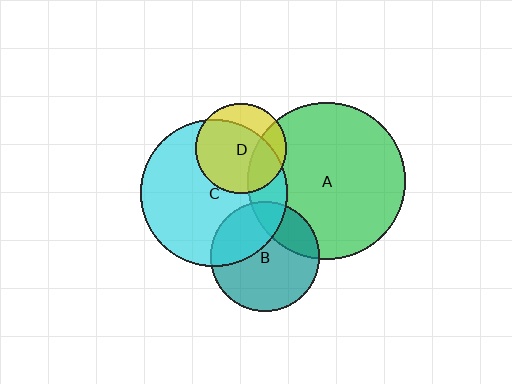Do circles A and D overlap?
Yes.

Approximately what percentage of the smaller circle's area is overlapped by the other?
Approximately 25%.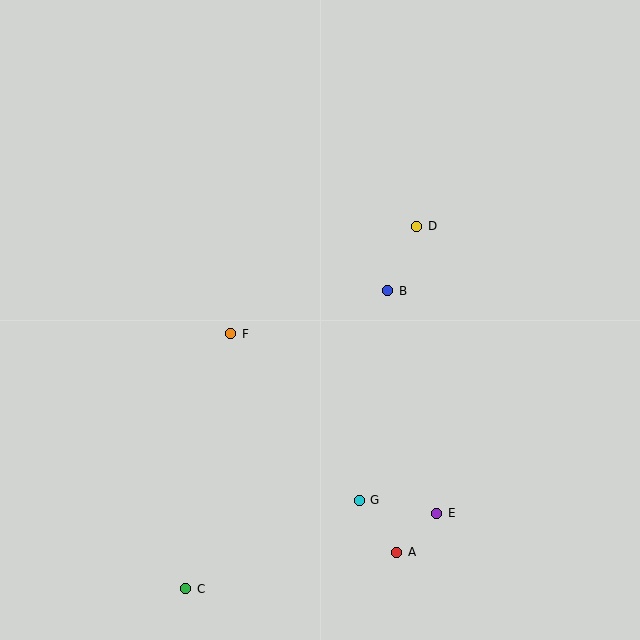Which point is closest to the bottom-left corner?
Point C is closest to the bottom-left corner.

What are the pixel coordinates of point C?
Point C is at (186, 589).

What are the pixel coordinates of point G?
Point G is at (359, 500).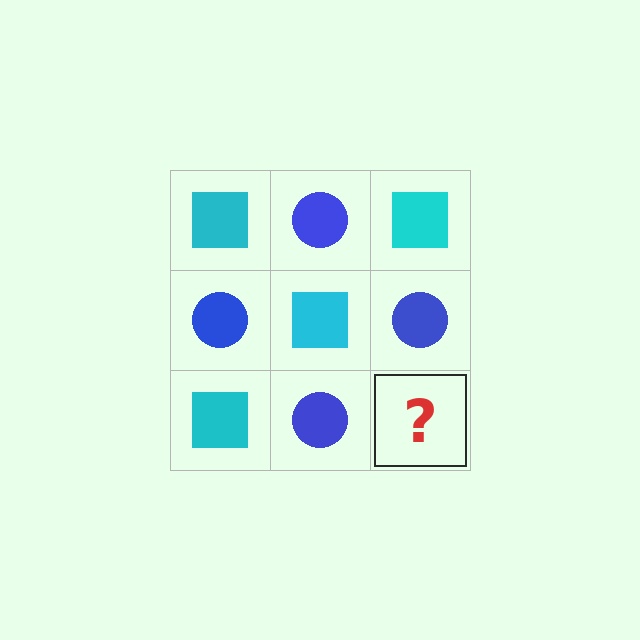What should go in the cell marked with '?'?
The missing cell should contain a cyan square.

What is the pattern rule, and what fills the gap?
The rule is that it alternates cyan square and blue circle in a checkerboard pattern. The gap should be filled with a cyan square.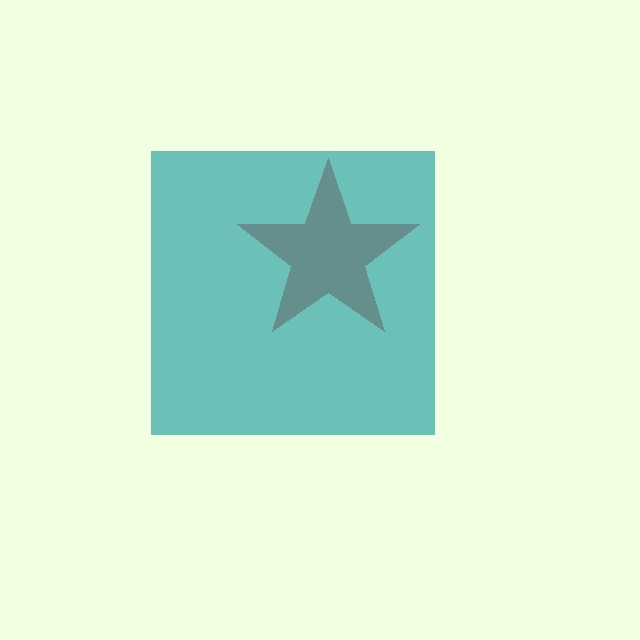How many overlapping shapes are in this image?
There are 2 overlapping shapes in the image.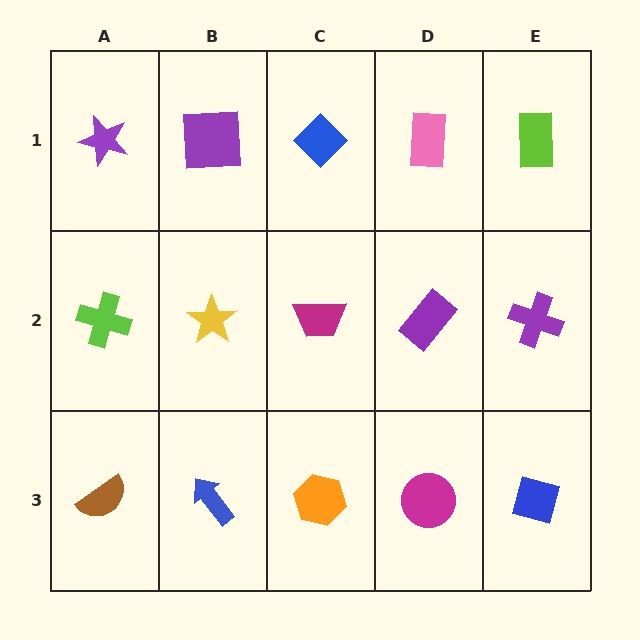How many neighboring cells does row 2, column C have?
4.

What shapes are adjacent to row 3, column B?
A yellow star (row 2, column B), a brown semicircle (row 3, column A), an orange hexagon (row 3, column C).